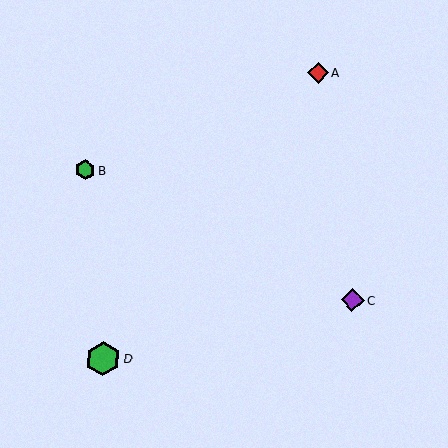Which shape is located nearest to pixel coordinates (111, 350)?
The green hexagon (labeled D) at (103, 358) is nearest to that location.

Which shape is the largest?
The green hexagon (labeled D) is the largest.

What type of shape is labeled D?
Shape D is a green hexagon.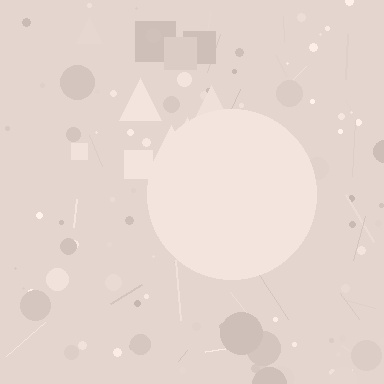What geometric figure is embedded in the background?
A circle is embedded in the background.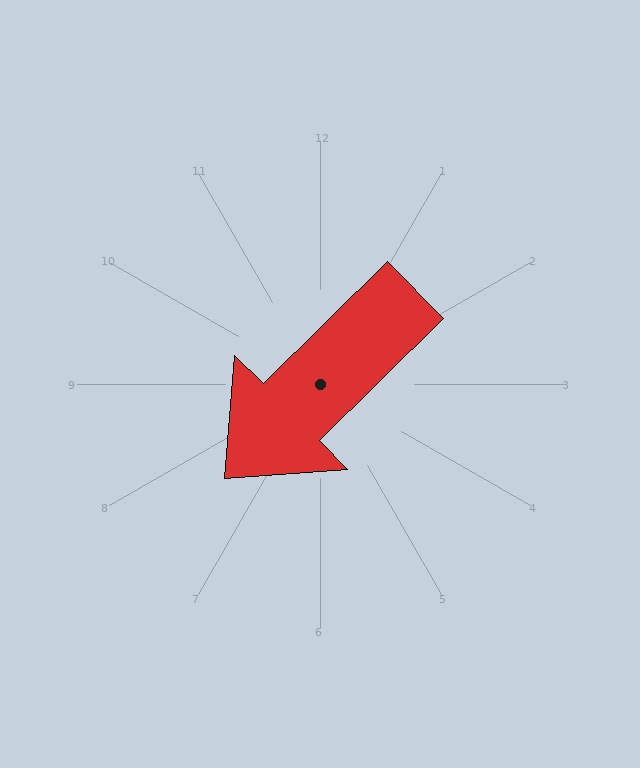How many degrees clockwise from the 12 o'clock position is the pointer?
Approximately 225 degrees.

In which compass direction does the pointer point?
Southwest.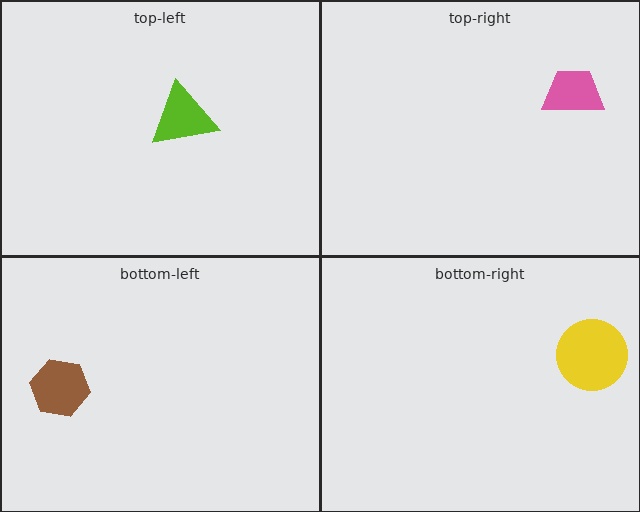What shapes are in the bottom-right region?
The yellow circle.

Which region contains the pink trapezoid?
The top-right region.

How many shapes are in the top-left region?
1.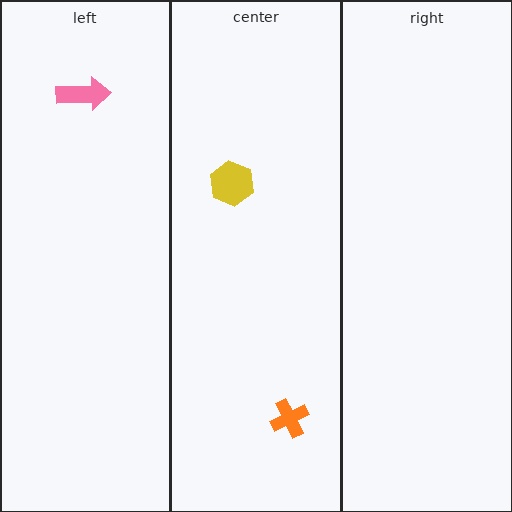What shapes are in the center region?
The orange cross, the yellow hexagon.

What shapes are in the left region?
The pink arrow.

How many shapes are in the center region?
2.